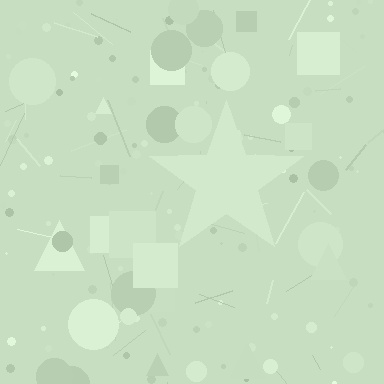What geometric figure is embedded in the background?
A star is embedded in the background.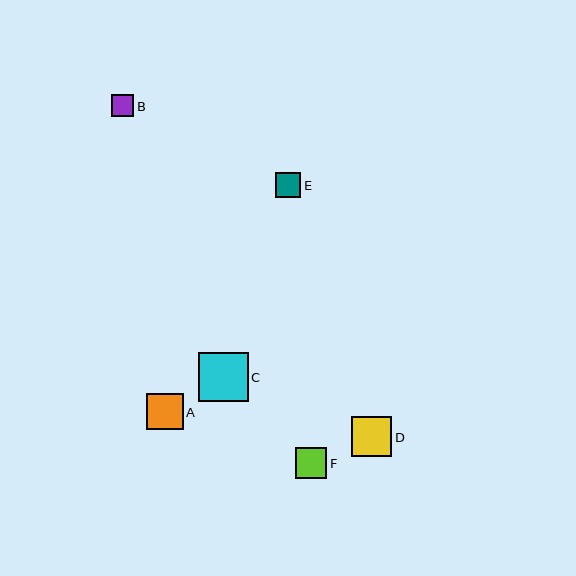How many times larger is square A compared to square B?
Square A is approximately 1.7 times the size of square B.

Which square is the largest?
Square C is the largest with a size of approximately 50 pixels.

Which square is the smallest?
Square B is the smallest with a size of approximately 22 pixels.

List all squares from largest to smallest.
From largest to smallest: C, D, A, F, E, B.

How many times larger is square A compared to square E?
Square A is approximately 1.4 times the size of square E.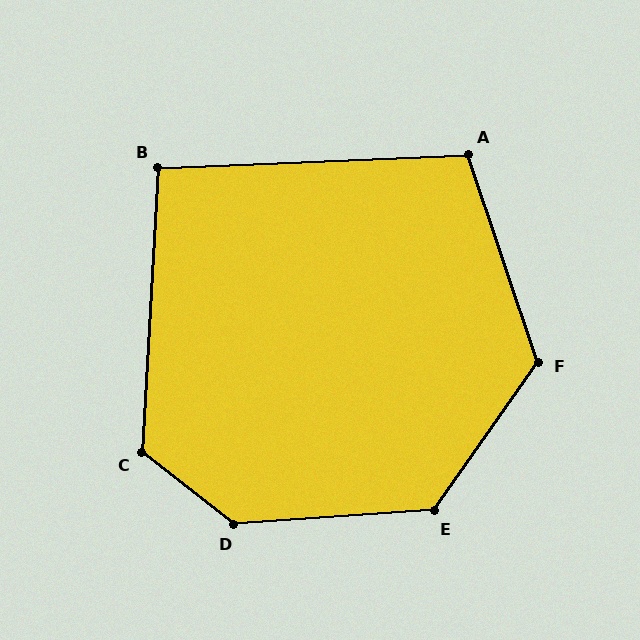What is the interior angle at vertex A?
Approximately 106 degrees (obtuse).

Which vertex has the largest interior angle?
D, at approximately 138 degrees.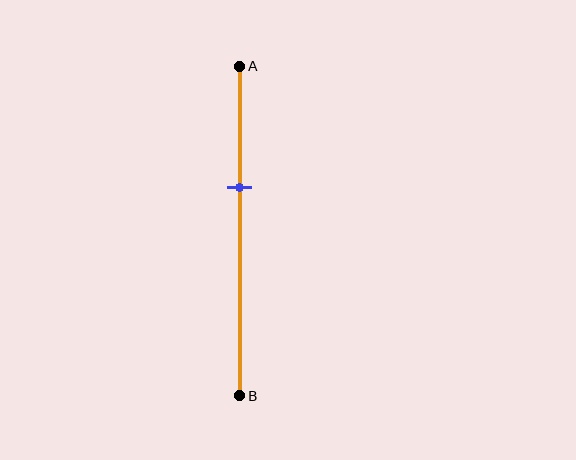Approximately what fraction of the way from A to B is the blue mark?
The blue mark is approximately 35% of the way from A to B.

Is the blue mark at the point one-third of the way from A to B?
No, the mark is at about 35% from A, not at the 33% one-third point.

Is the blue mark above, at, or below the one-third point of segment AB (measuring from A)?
The blue mark is below the one-third point of segment AB.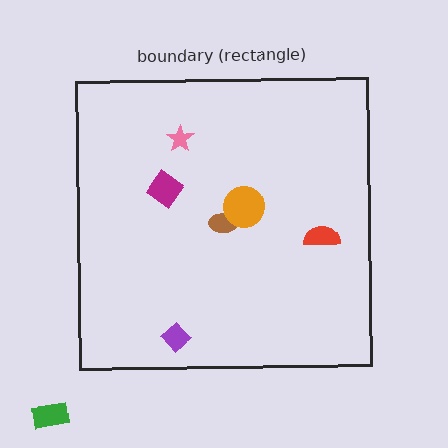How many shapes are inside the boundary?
6 inside, 1 outside.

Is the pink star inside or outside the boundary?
Inside.